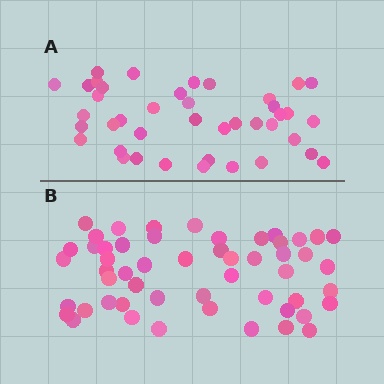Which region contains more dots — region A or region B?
Region B (the bottom region) has more dots.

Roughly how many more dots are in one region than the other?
Region B has roughly 12 or so more dots than region A.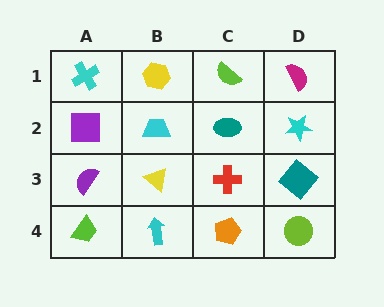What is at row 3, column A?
A purple semicircle.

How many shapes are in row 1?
4 shapes.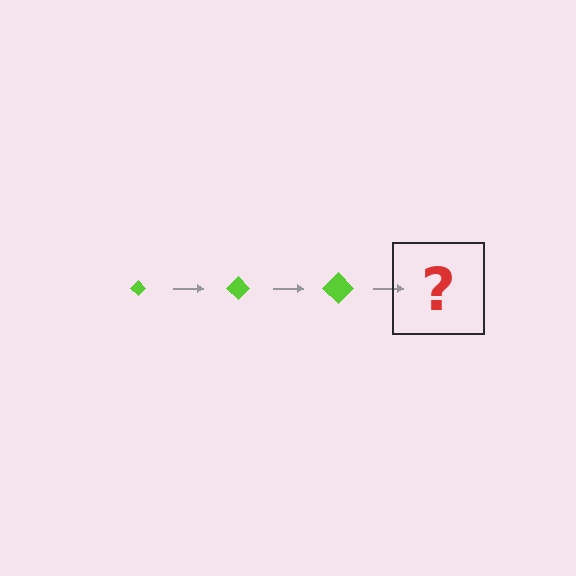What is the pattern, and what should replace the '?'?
The pattern is that the diamond gets progressively larger each step. The '?' should be a lime diamond, larger than the previous one.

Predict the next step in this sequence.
The next step is a lime diamond, larger than the previous one.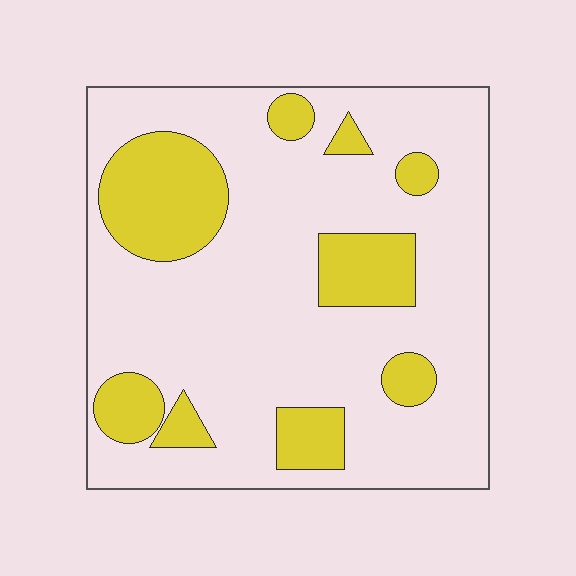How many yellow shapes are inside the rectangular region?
9.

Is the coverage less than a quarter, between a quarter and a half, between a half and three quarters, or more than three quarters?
Less than a quarter.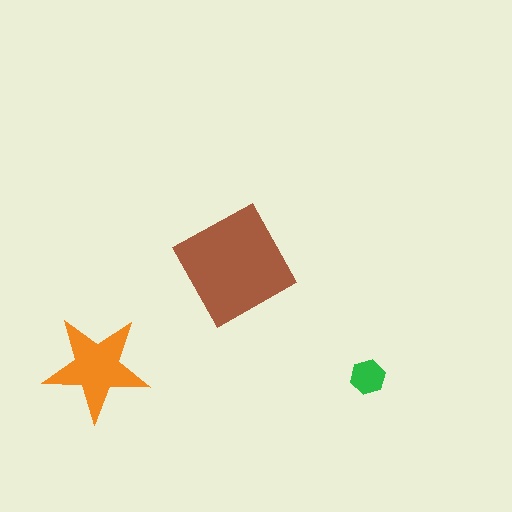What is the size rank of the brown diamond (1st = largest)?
1st.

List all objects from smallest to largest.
The green hexagon, the orange star, the brown diamond.